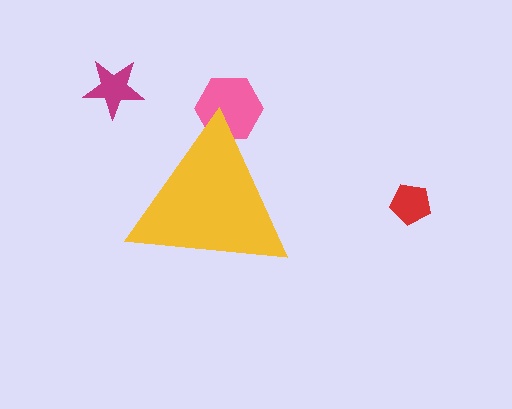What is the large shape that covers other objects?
A yellow triangle.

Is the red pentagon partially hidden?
No, the red pentagon is fully visible.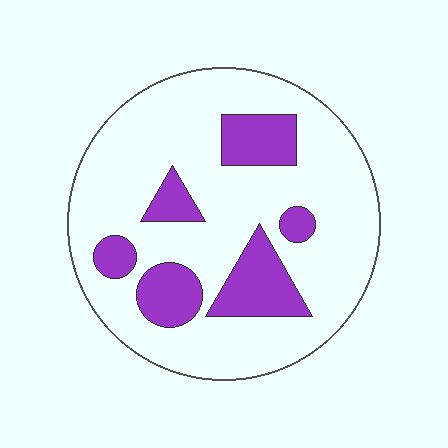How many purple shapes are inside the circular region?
6.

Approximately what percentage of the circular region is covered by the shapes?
Approximately 20%.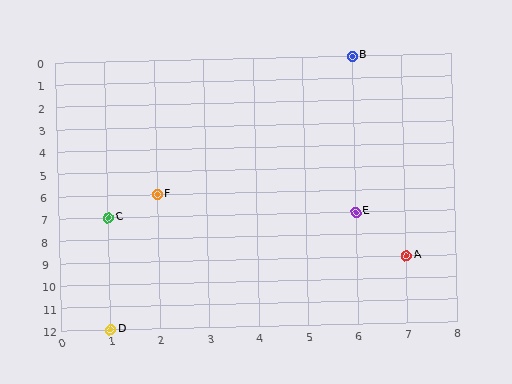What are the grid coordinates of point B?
Point B is at grid coordinates (6, 0).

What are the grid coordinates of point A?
Point A is at grid coordinates (7, 9).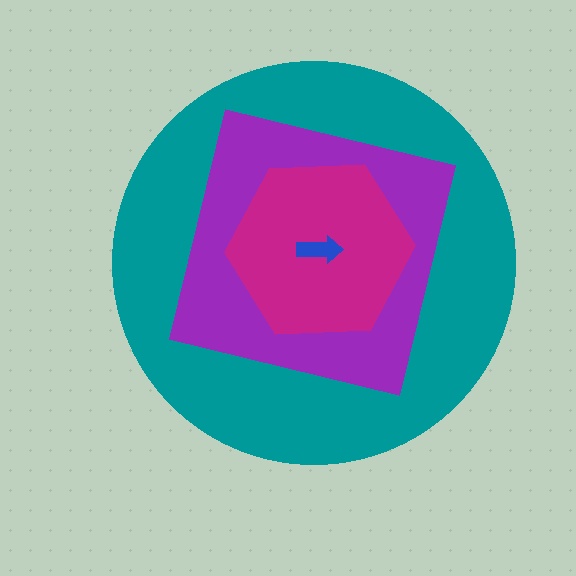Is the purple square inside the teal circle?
Yes.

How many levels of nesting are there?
4.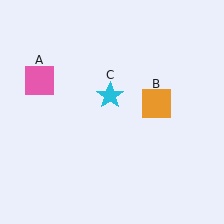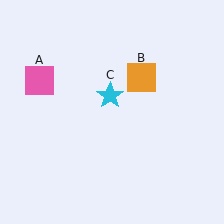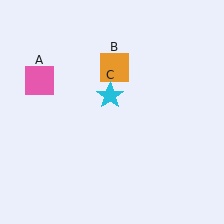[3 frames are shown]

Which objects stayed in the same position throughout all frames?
Pink square (object A) and cyan star (object C) remained stationary.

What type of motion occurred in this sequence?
The orange square (object B) rotated counterclockwise around the center of the scene.